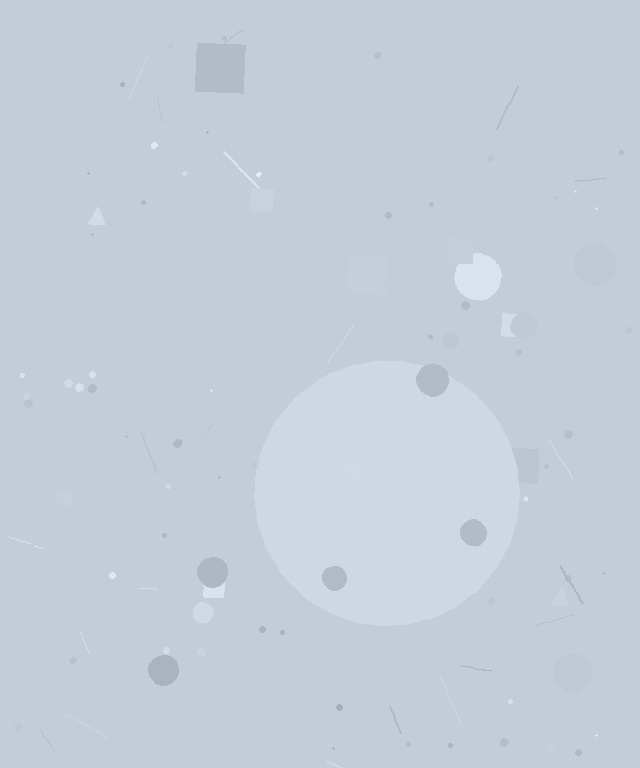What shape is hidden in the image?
A circle is hidden in the image.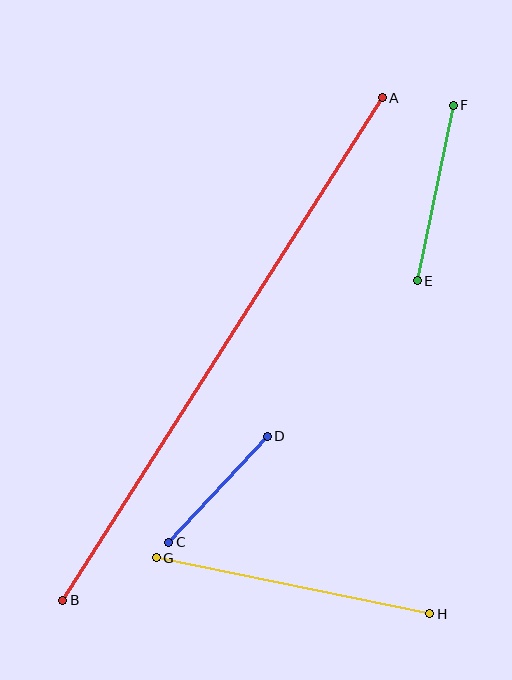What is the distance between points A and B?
The distance is approximately 596 pixels.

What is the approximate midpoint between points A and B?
The midpoint is at approximately (223, 349) pixels.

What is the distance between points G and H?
The distance is approximately 279 pixels.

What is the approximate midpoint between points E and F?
The midpoint is at approximately (435, 193) pixels.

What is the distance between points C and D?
The distance is approximately 145 pixels.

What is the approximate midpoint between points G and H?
The midpoint is at approximately (293, 586) pixels.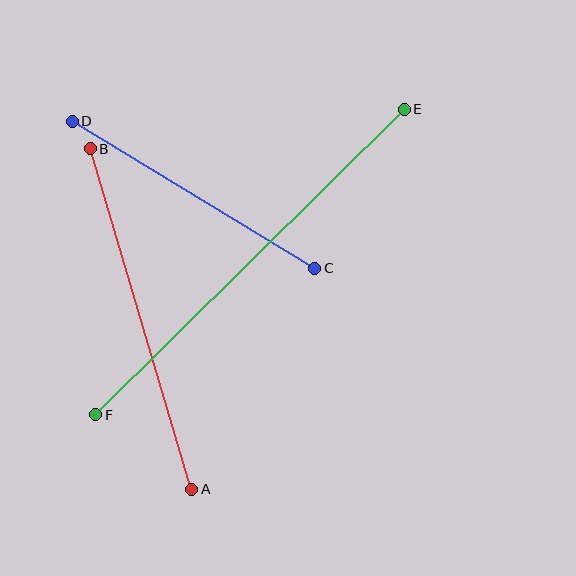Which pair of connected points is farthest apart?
Points E and F are farthest apart.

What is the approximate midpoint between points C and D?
The midpoint is at approximately (193, 195) pixels.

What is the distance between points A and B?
The distance is approximately 355 pixels.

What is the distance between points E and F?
The distance is approximately 434 pixels.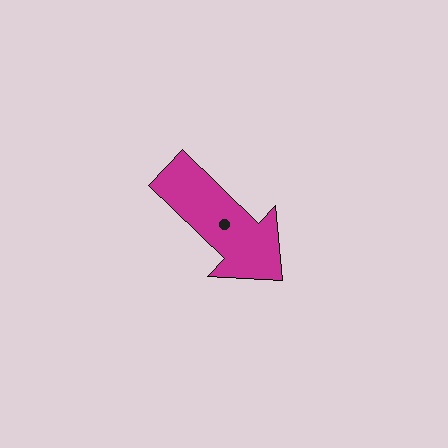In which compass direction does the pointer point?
Southeast.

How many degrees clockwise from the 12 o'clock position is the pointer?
Approximately 134 degrees.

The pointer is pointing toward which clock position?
Roughly 4 o'clock.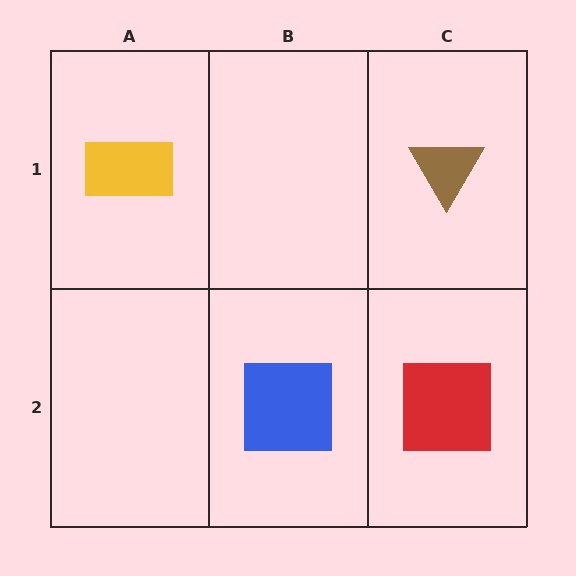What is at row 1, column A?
A yellow rectangle.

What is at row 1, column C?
A brown triangle.